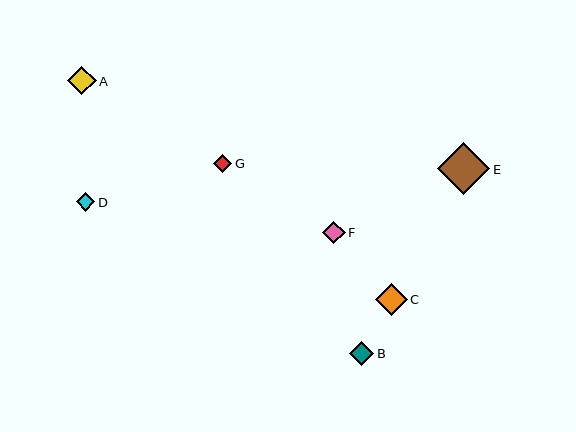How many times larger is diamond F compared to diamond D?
Diamond F is approximately 1.2 times the size of diamond D.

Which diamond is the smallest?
Diamond G is the smallest with a size of approximately 18 pixels.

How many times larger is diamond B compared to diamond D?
Diamond B is approximately 1.3 times the size of diamond D.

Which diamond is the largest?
Diamond E is the largest with a size of approximately 52 pixels.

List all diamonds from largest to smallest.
From largest to smallest: E, C, A, B, F, D, G.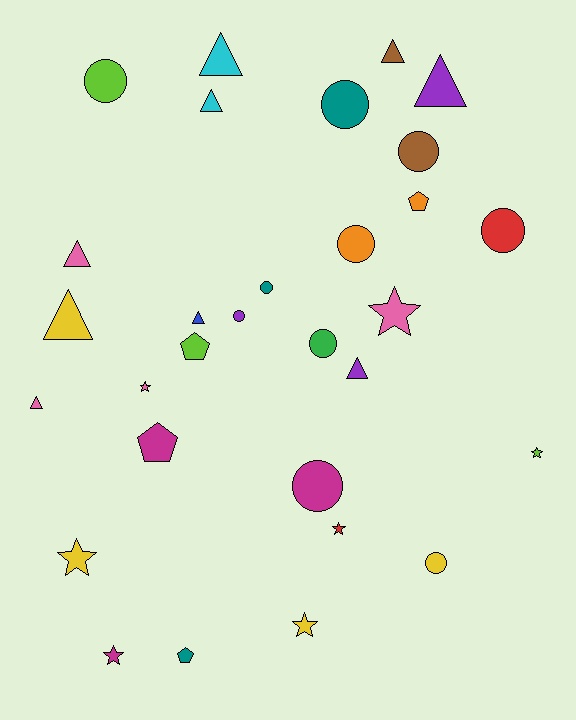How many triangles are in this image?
There are 9 triangles.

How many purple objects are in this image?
There are 3 purple objects.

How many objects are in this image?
There are 30 objects.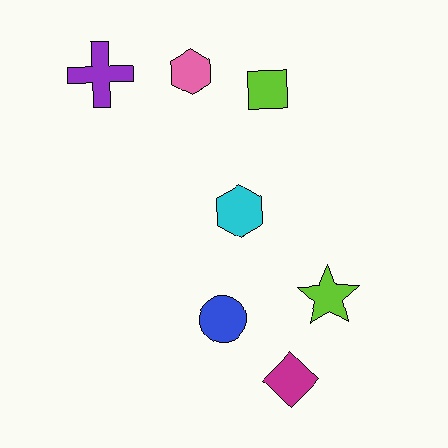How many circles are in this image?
There is 1 circle.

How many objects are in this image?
There are 7 objects.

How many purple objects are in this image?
There is 1 purple object.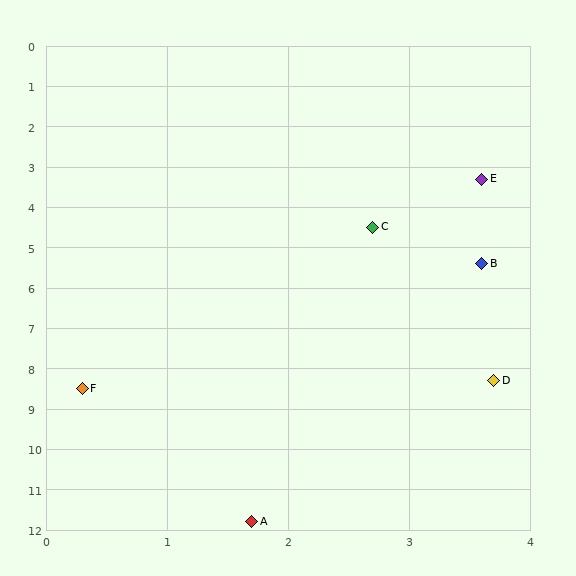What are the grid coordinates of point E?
Point E is at approximately (3.6, 3.3).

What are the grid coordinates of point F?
Point F is at approximately (0.3, 8.5).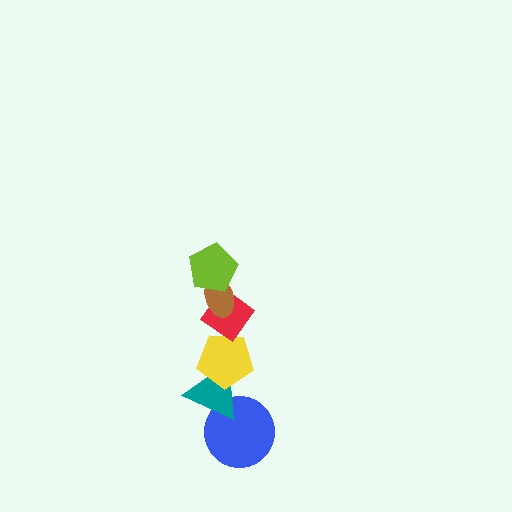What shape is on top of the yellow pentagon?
The red diamond is on top of the yellow pentagon.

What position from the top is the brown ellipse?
The brown ellipse is 2nd from the top.